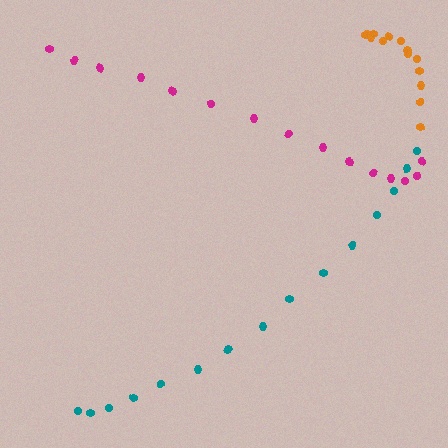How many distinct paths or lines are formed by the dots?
There are 3 distinct paths.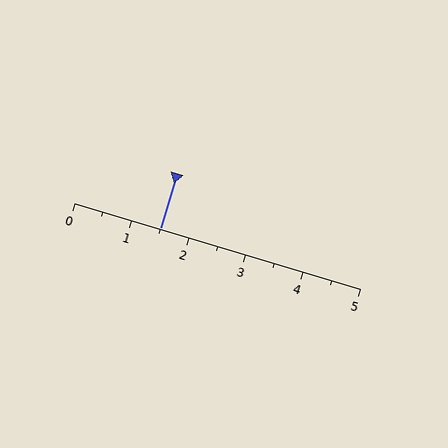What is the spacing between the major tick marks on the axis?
The major ticks are spaced 1 apart.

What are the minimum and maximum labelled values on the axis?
The axis runs from 0 to 5.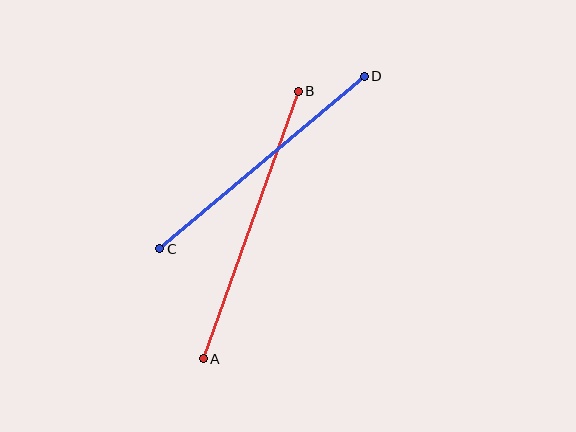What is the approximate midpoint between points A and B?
The midpoint is at approximately (251, 225) pixels.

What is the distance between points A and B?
The distance is approximately 284 pixels.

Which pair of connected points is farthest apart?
Points A and B are farthest apart.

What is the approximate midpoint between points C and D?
The midpoint is at approximately (262, 163) pixels.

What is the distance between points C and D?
The distance is approximately 267 pixels.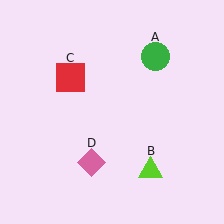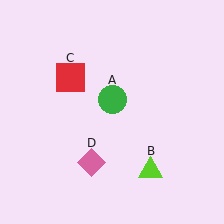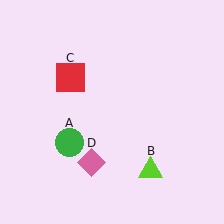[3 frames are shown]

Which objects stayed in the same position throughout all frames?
Lime triangle (object B) and red square (object C) and pink diamond (object D) remained stationary.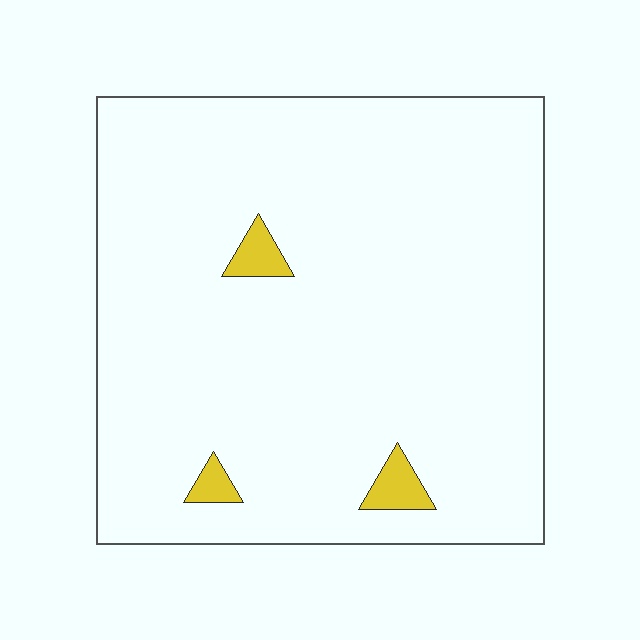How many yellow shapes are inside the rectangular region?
3.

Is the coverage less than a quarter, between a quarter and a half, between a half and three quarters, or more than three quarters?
Less than a quarter.